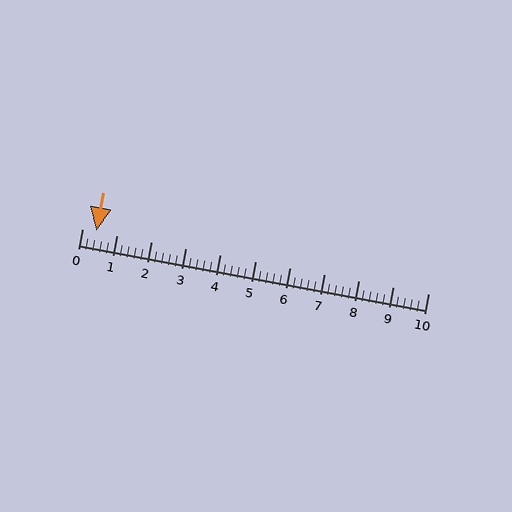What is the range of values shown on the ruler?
The ruler shows values from 0 to 10.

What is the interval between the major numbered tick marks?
The major tick marks are spaced 1 units apart.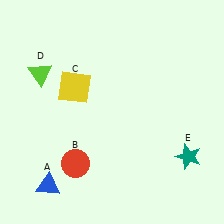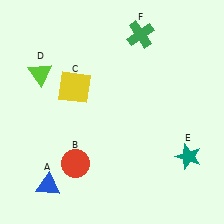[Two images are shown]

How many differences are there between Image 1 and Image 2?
There is 1 difference between the two images.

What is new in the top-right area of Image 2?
A green cross (F) was added in the top-right area of Image 2.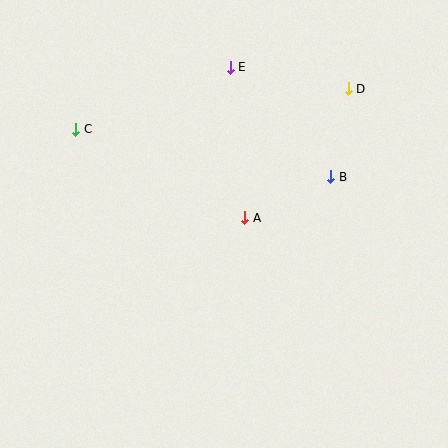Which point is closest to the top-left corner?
Point C is closest to the top-left corner.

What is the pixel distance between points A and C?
The distance between A and C is 191 pixels.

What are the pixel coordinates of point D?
Point D is at (348, 89).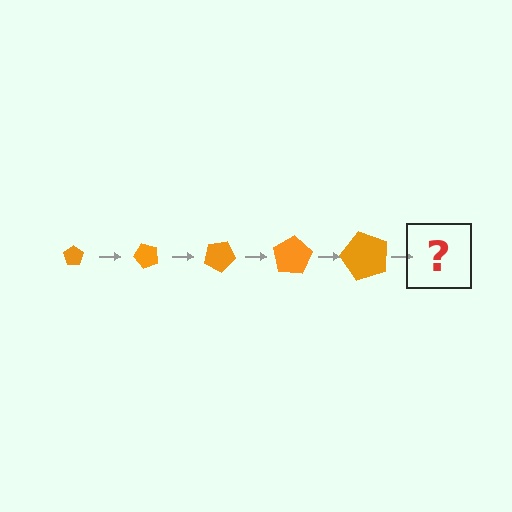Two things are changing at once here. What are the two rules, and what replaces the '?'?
The two rules are that the pentagon grows larger each step and it rotates 50 degrees each step. The '?' should be a pentagon, larger than the previous one and rotated 250 degrees from the start.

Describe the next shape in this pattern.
It should be a pentagon, larger than the previous one and rotated 250 degrees from the start.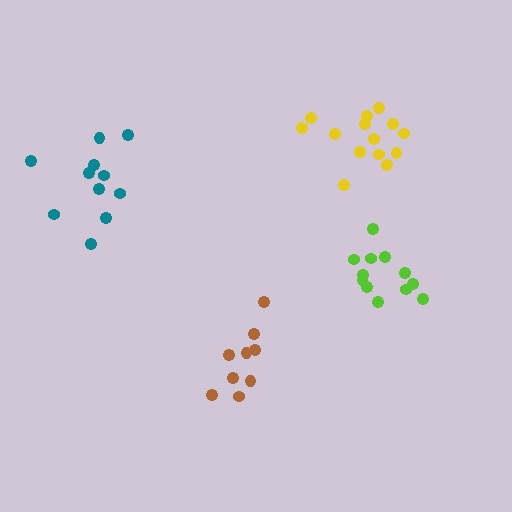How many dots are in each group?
Group 1: 14 dots, Group 2: 11 dots, Group 3: 9 dots, Group 4: 12 dots (46 total).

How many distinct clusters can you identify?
There are 4 distinct clusters.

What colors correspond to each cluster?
The clusters are colored: yellow, teal, brown, lime.